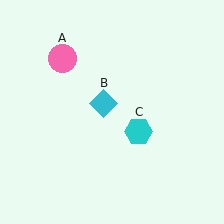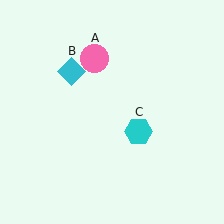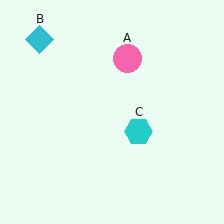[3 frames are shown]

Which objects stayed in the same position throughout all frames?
Cyan hexagon (object C) remained stationary.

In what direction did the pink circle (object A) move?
The pink circle (object A) moved right.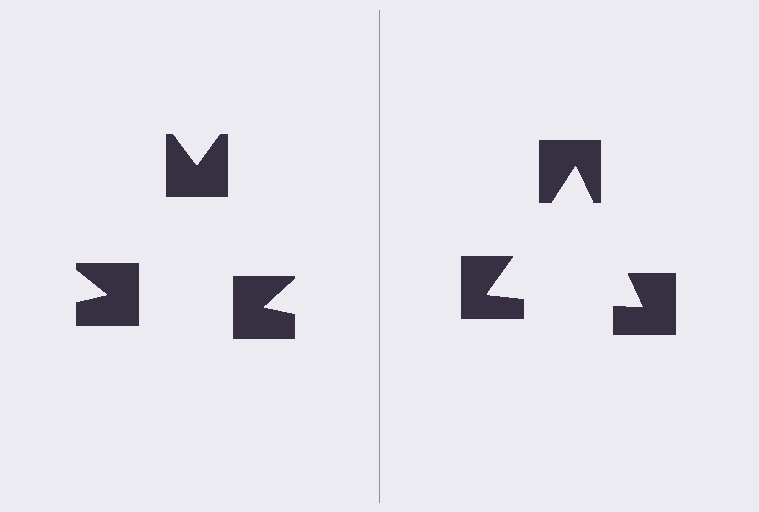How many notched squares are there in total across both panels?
6 — 3 on each side.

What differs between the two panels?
The notched squares are positioned identically on both sides; only the wedge orientations differ. On the right they align to a triangle; on the left they are misaligned.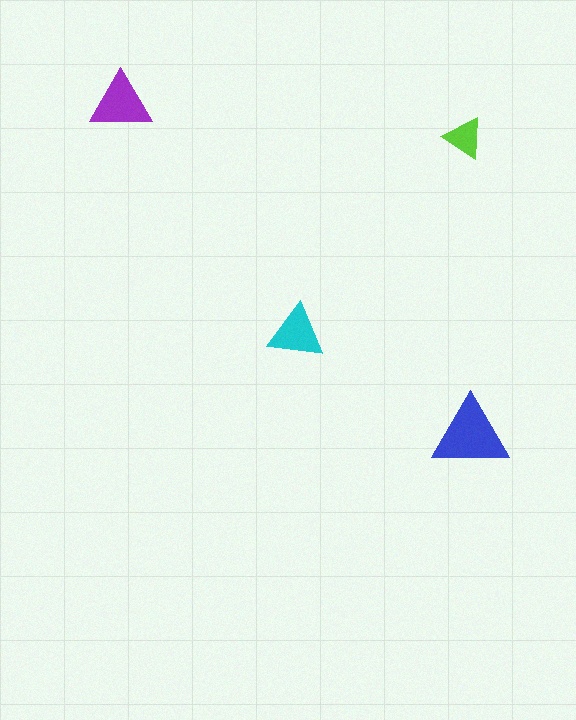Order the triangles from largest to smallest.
the blue one, the purple one, the cyan one, the lime one.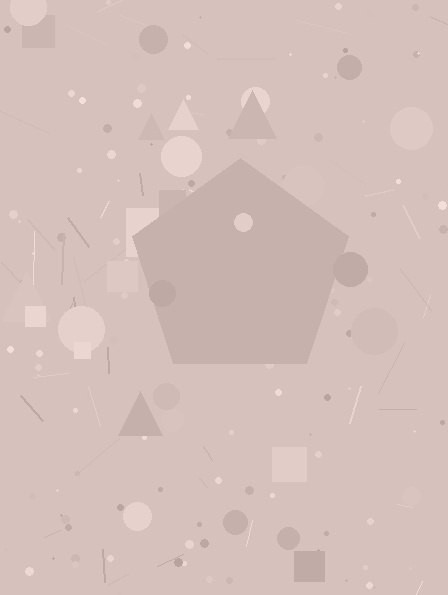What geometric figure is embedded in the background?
A pentagon is embedded in the background.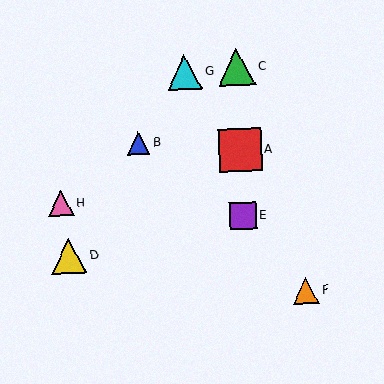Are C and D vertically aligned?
No, C is at x≈237 and D is at x≈69.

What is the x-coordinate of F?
Object F is at x≈306.